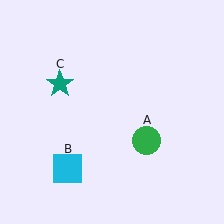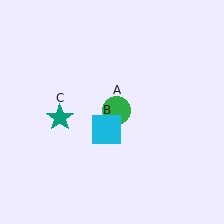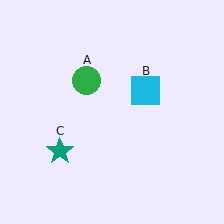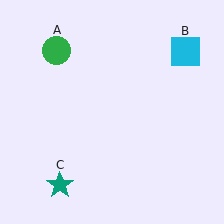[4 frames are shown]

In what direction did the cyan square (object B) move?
The cyan square (object B) moved up and to the right.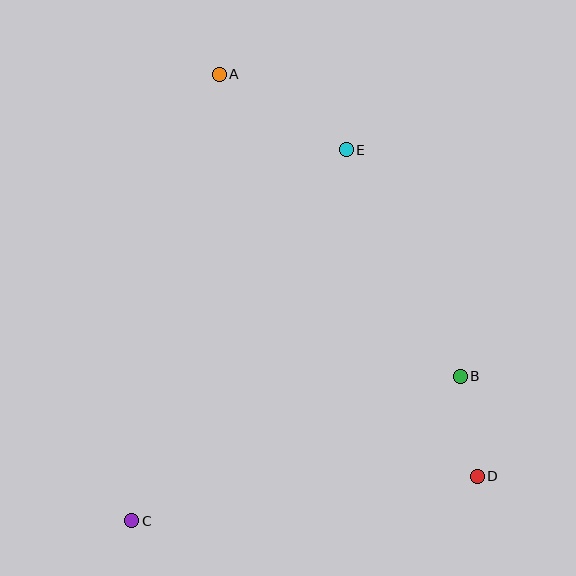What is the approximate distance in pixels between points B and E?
The distance between B and E is approximately 254 pixels.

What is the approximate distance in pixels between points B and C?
The distance between B and C is approximately 359 pixels.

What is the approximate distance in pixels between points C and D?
The distance between C and D is approximately 348 pixels.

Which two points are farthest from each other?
Points A and D are farthest from each other.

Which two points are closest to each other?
Points B and D are closest to each other.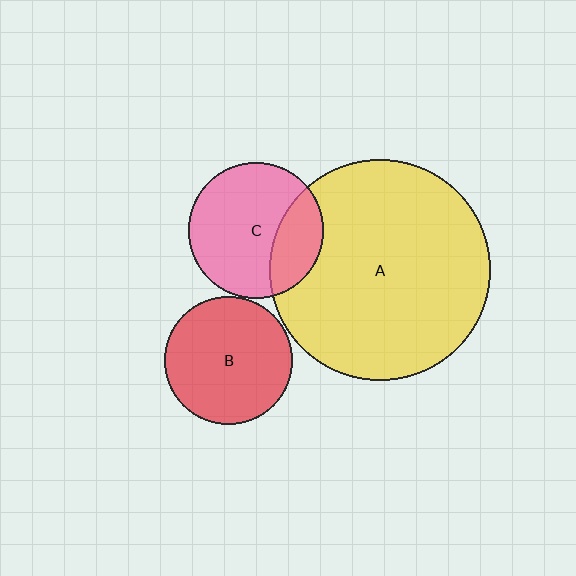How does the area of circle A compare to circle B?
Approximately 3.0 times.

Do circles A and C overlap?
Yes.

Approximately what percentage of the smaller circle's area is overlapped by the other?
Approximately 25%.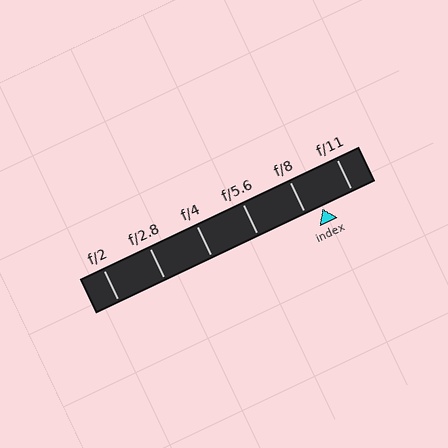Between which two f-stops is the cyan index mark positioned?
The index mark is between f/8 and f/11.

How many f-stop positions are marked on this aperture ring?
There are 6 f-stop positions marked.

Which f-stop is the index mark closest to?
The index mark is closest to f/8.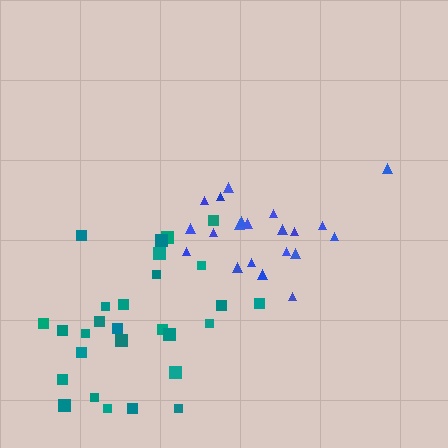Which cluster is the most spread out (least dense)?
Teal.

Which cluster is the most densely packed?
Blue.